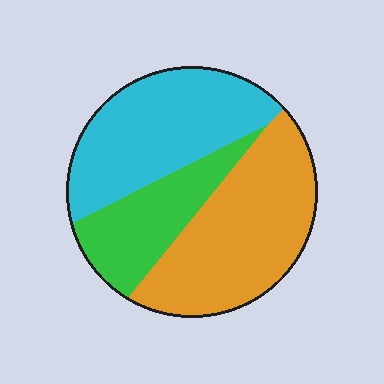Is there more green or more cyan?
Cyan.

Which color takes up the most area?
Orange, at roughly 40%.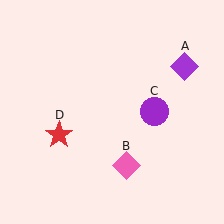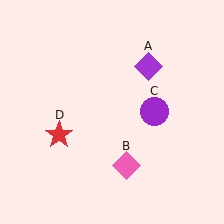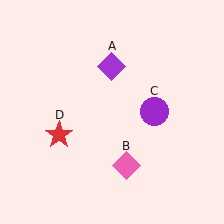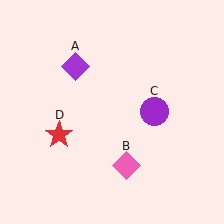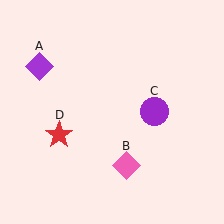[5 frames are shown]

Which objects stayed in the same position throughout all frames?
Pink diamond (object B) and purple circle (object C) and red star (object D) remained stationary.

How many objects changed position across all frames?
1 object changed position: purple diamond (object A).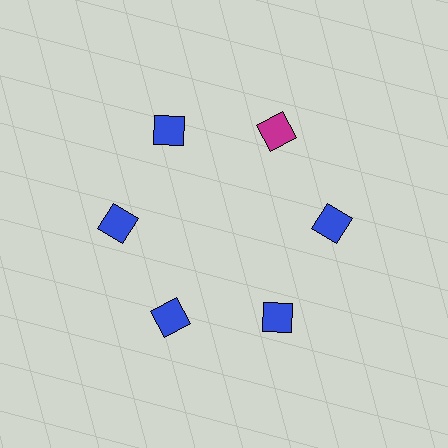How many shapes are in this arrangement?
There are 6 shapes arranged in a ring pattern.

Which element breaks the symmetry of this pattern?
The magenta diamond at roughly the 1 o'clock position breaks the symmetry. All other shapes are blue diamonds.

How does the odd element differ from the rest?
It has a different color: magenta instead of blue.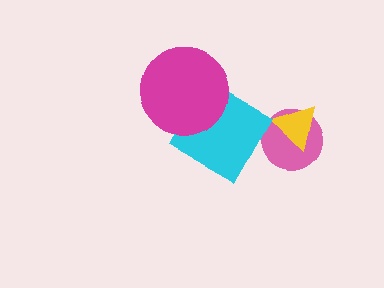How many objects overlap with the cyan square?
1 object overlaps with the cyan square.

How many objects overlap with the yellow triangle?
1 object overlaps with the yellow triangle.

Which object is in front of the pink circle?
The yellow triangle is in front of the pink circle.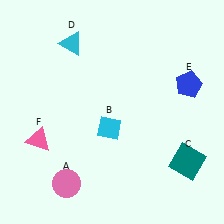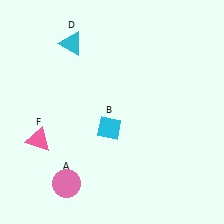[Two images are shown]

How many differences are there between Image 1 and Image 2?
There are 2 differences between the two images.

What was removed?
The teal square (C), the blue pentagon (E) were removed in Image 2.